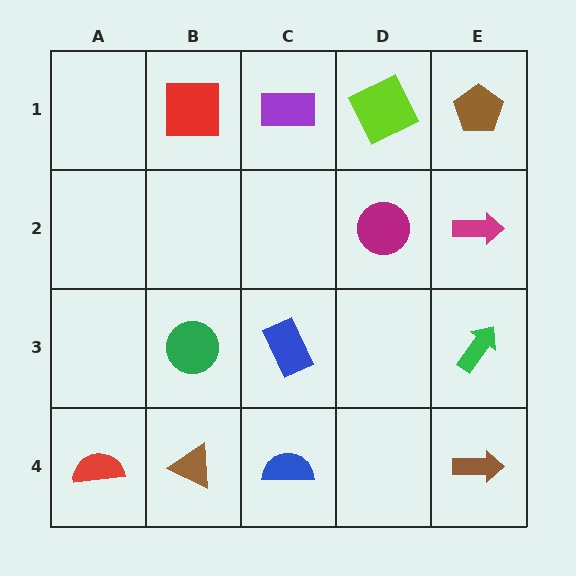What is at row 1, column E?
A brown pentagon.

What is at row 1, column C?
A purple rectangle.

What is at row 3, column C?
A blue rectangle.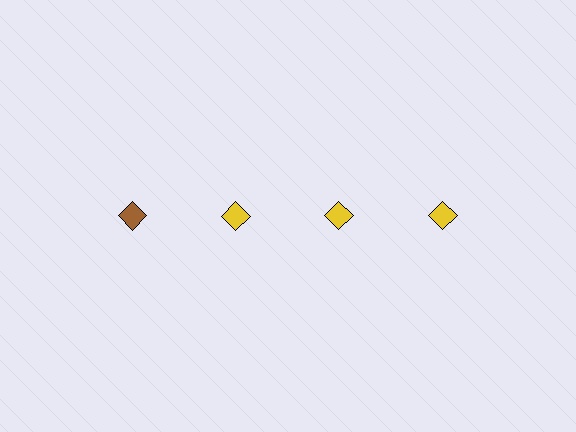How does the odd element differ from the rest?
It has a different color: brown instead of yellow.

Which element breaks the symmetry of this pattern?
The brown diamond in the top row, leftmost column breaks the symmetry. All other shapes are yellow diamonds.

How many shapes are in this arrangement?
There are 4 shapes arranged in a grid pattern.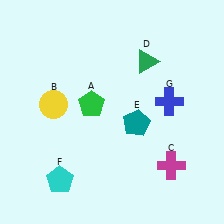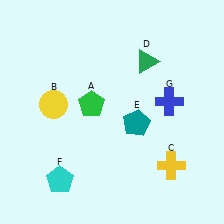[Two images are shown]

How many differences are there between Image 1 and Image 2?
There is 1 difference between the two images.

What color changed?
The cross (C) changed from magenta in Image 1 to yellow in Image 2.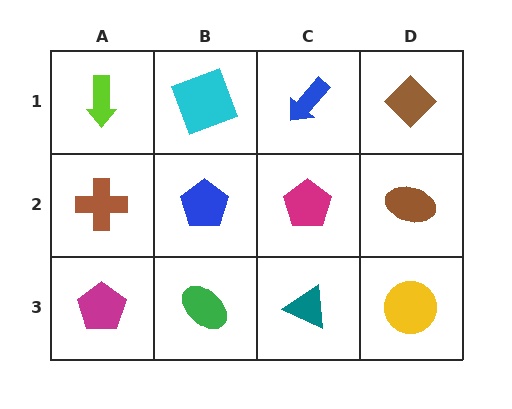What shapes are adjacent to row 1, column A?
A brown cross (row 2, column A), a cyan square (row 1, column B).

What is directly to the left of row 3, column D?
A teal triangle.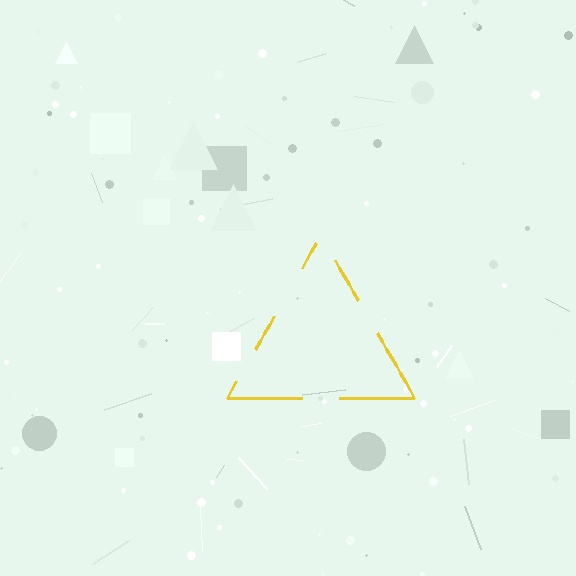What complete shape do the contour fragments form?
The contour fragments form a triangle.